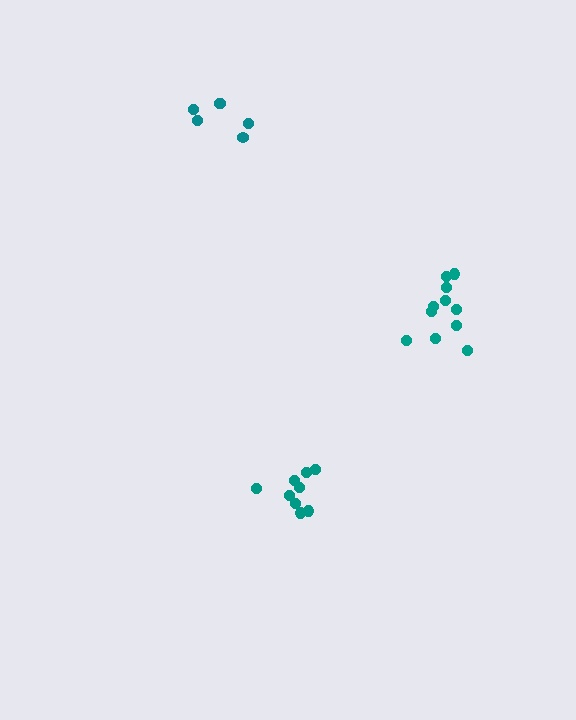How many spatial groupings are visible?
There are 3 spatial groupings.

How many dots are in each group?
Group 1: 9 dots, Group 2: 11 dots, Group 3: 6 dots (26 total).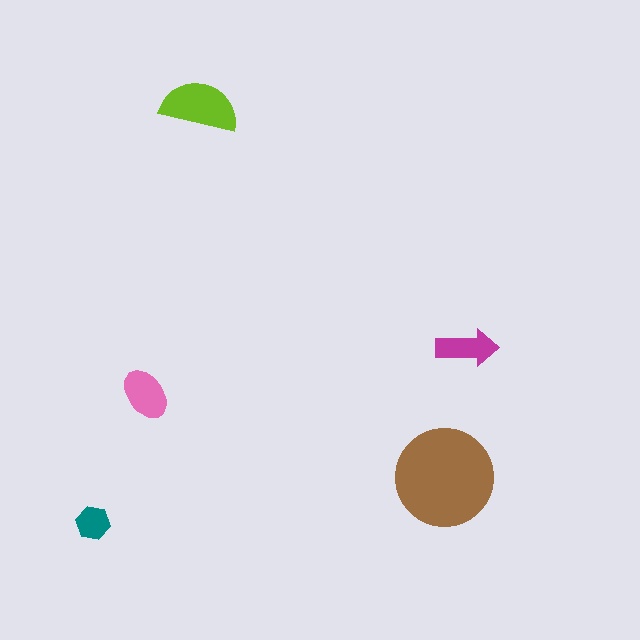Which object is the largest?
The brown circle.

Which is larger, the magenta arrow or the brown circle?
The brown circle.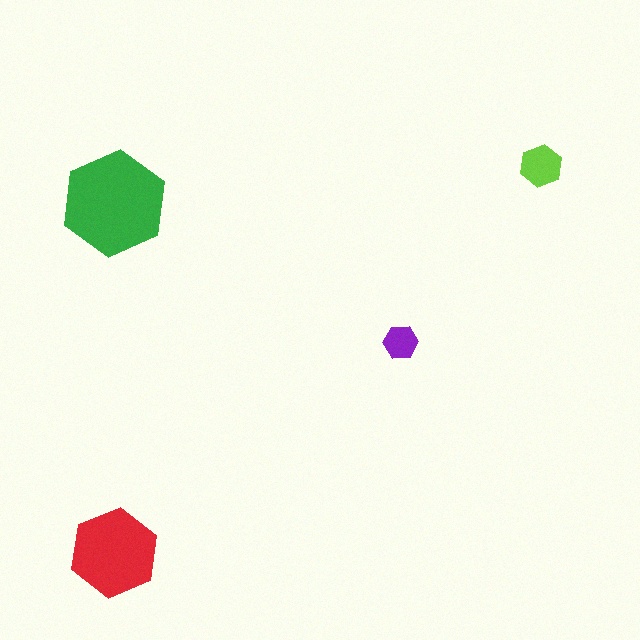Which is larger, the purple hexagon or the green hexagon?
The green one.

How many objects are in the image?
There are 4 objects in the image.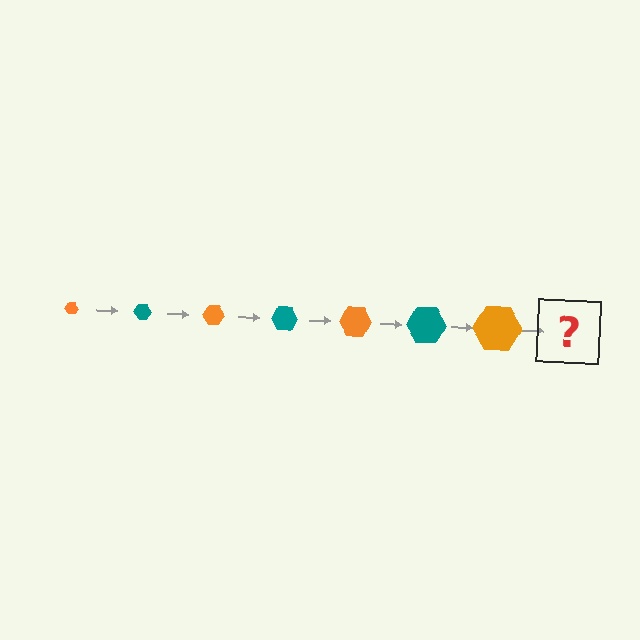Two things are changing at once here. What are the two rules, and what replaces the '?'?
The two rules are that the hexagon grows larger each step and the color cycles through orange and teal. The '?' should be a teal hexagon, larger than the previous one.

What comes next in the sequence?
The next element should be a teal hexagon, larger than the previous one.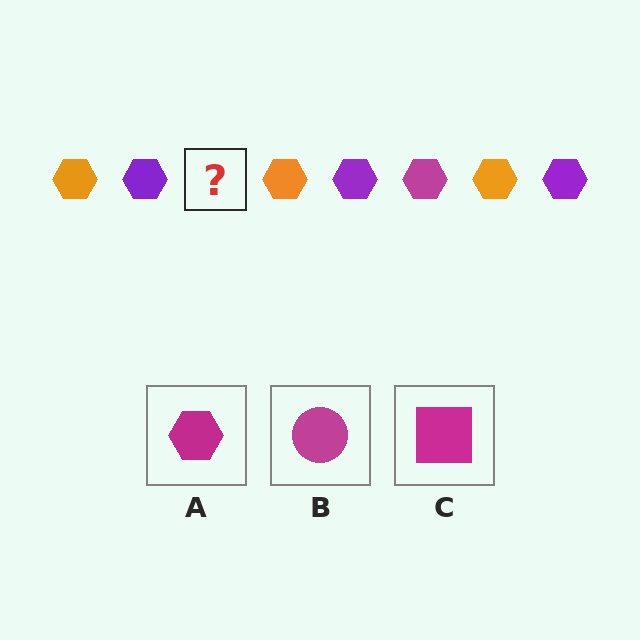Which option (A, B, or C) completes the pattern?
A.